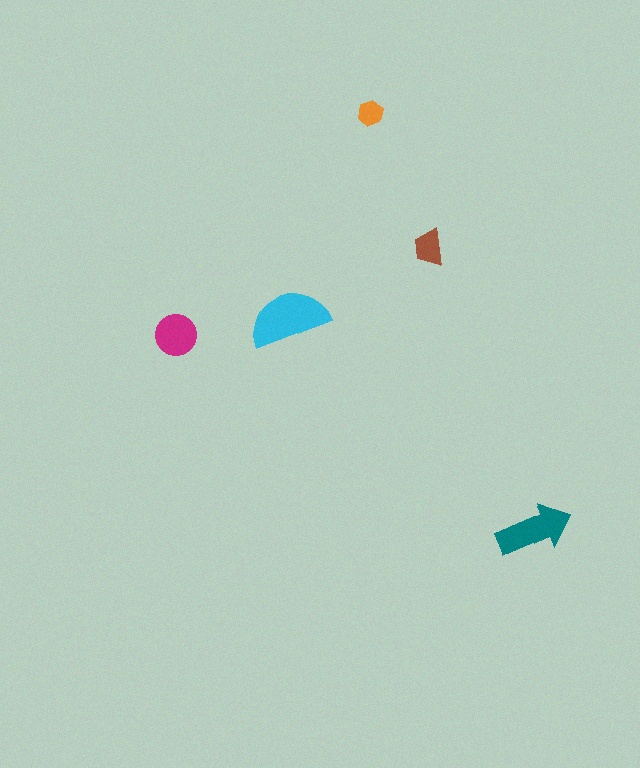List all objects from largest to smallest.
The cyan semicircle, the teal arrow, the magenta circle, the brown trapezoid, the orange hexagon.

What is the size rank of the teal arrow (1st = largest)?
2nd.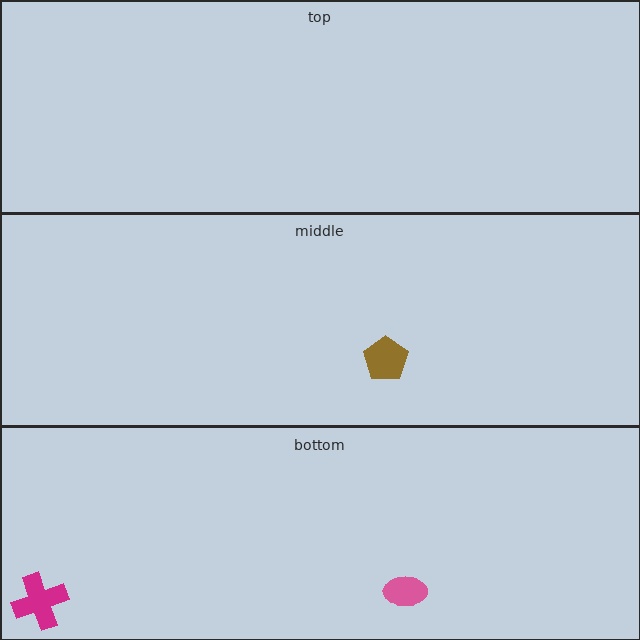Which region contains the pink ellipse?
The bottom region.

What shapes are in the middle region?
The brown pentagon.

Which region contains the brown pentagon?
The middle region.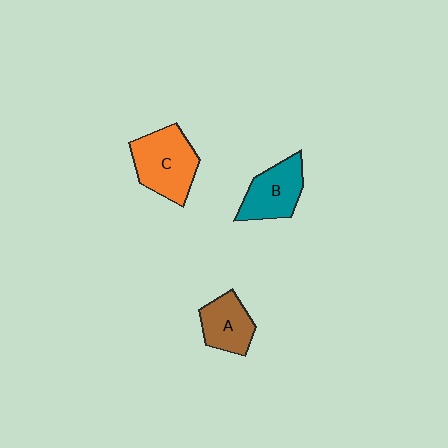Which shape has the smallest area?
Shape A (brown).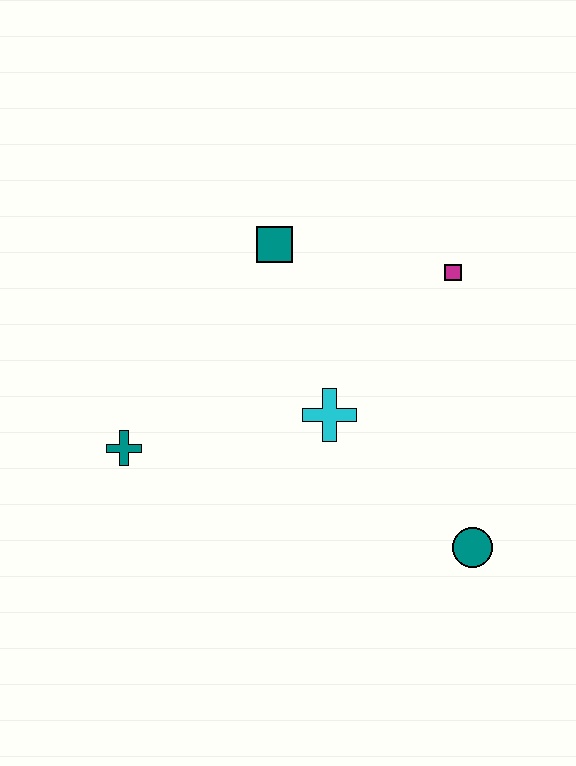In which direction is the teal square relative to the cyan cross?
The teal square is above the cyan cross.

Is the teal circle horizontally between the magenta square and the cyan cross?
No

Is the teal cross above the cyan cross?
No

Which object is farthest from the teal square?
The teal circle is farthest from the teal square.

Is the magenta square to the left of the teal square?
No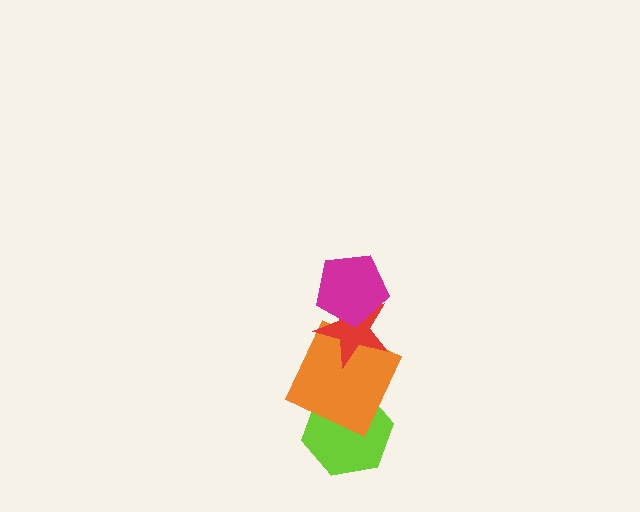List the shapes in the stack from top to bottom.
From top to bottom: the magenta pentagon, the red star, the orange square, the lime hexagon.